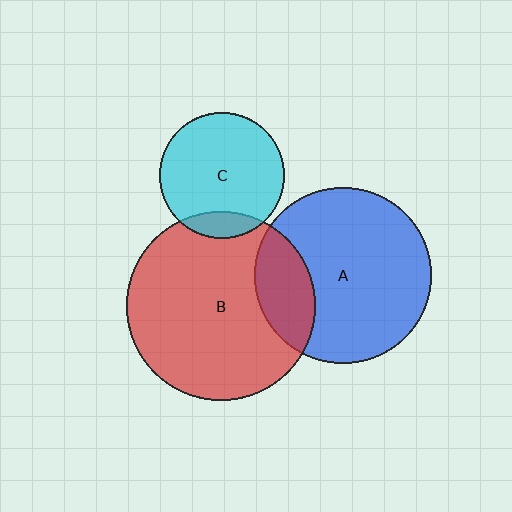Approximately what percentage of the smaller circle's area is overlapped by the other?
Approximately 20%.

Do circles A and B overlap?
Yes.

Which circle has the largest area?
Circle B (red).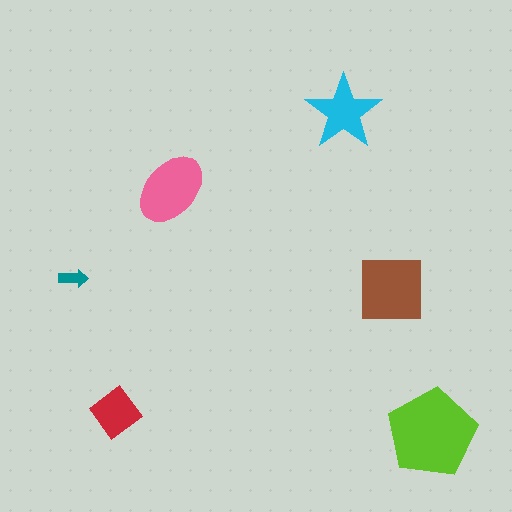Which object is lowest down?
The lime pentagon is bottommost.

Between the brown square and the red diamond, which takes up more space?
The brown square.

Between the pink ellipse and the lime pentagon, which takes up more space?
The lime pentagon.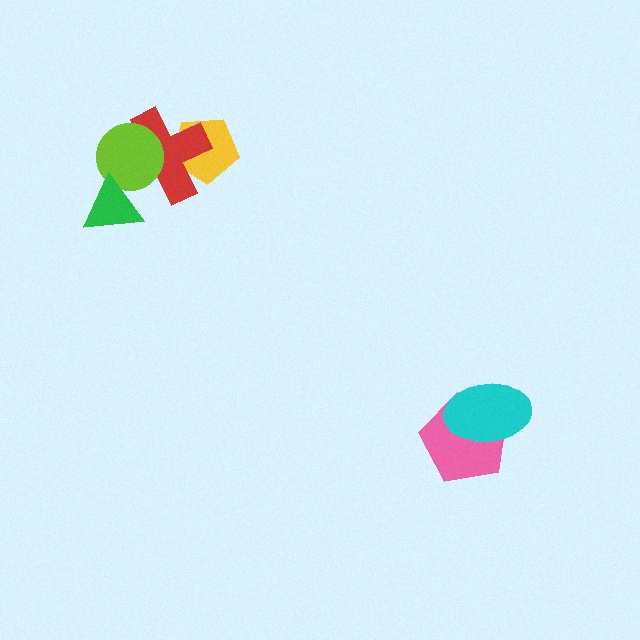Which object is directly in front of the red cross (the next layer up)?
The lime circle is directly in front of the red cross.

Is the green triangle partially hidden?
No, no other shape covers it.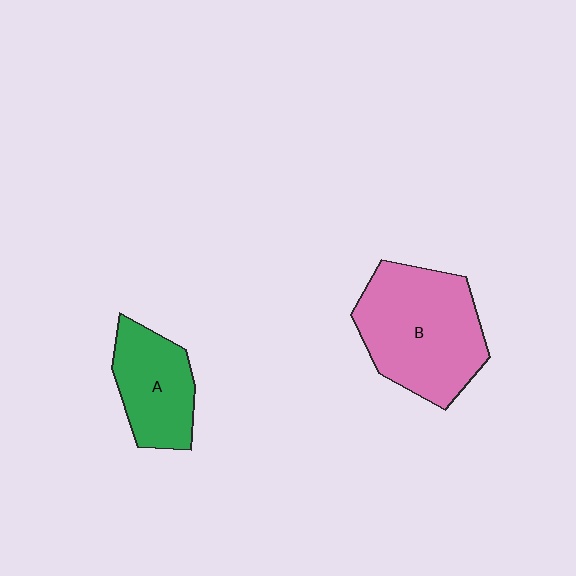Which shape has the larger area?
Shape B (pink).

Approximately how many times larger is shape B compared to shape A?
Approximately 1.7 times.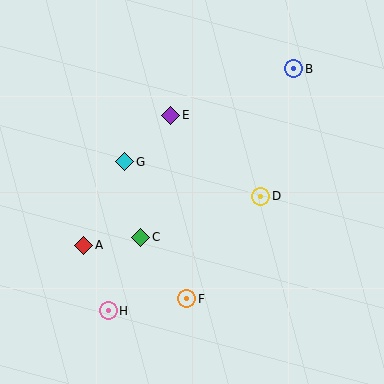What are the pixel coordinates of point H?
Point H is at (108, 311).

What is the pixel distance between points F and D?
The distance between F and D is 127 pixels.